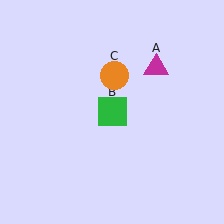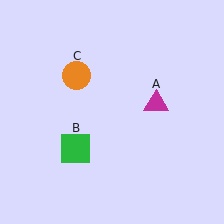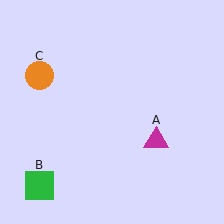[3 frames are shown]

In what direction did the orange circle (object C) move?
The orange circle (object C) moved left.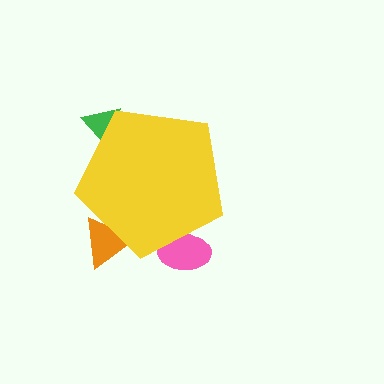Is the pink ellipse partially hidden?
Yes, the pink ellipse is partially hidden behind the yellow pentagon.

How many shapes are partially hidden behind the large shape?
3 shapes are partially hidden.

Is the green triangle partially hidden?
Yes, the green triangle is partially hidden behind the yellow pentagon.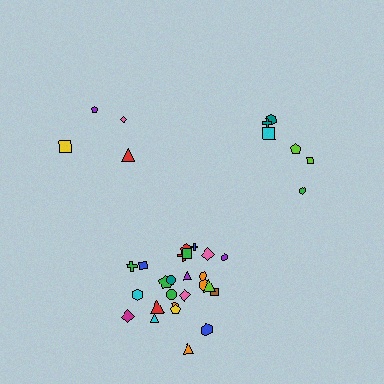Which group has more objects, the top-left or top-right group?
The top-right group.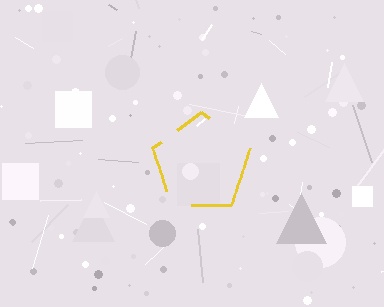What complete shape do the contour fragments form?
The contour fragments form a pentagon.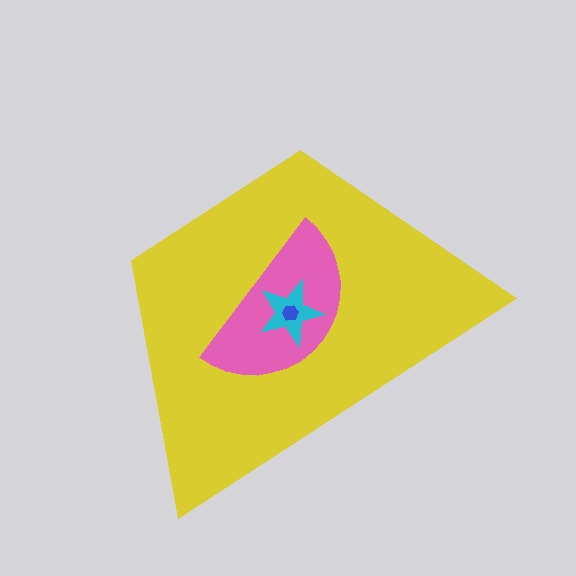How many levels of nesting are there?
4.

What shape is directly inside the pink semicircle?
The cyan star.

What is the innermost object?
The blue hexagon.